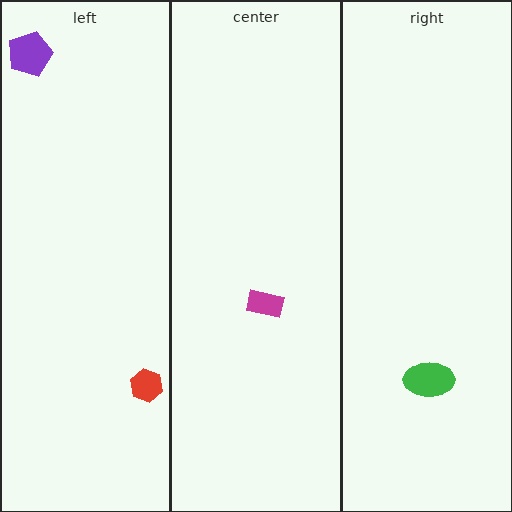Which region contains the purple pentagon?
The left region.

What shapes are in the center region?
The magenta rectangle.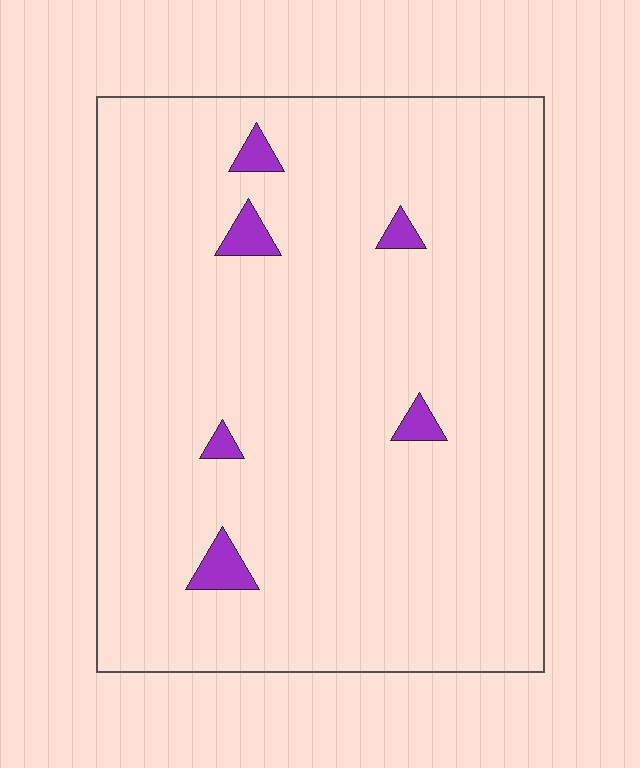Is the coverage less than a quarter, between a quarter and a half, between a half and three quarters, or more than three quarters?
Less than a quarter.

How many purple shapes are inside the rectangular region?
6.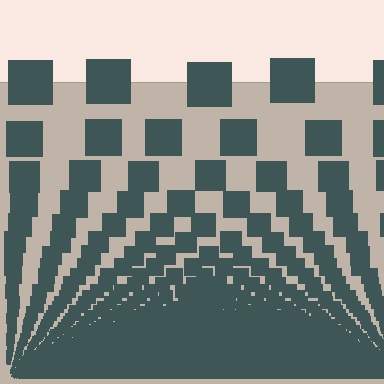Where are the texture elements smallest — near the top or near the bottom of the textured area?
Near the bottom.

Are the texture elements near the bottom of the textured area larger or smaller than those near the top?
Smaller. The gradient is inverted — elements near the bottom are smaller and denser.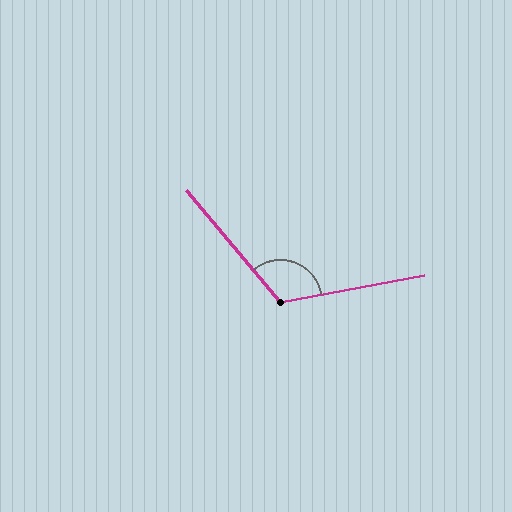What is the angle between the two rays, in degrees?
Approximately 120 degrees.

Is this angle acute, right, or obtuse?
It is obtuse.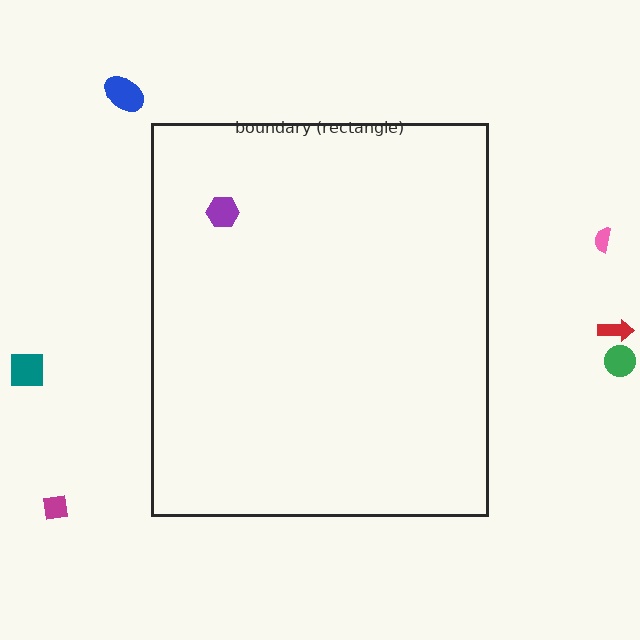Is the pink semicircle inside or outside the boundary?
Outside.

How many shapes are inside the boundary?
1 inside, 6 outside.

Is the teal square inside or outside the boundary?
Outside.